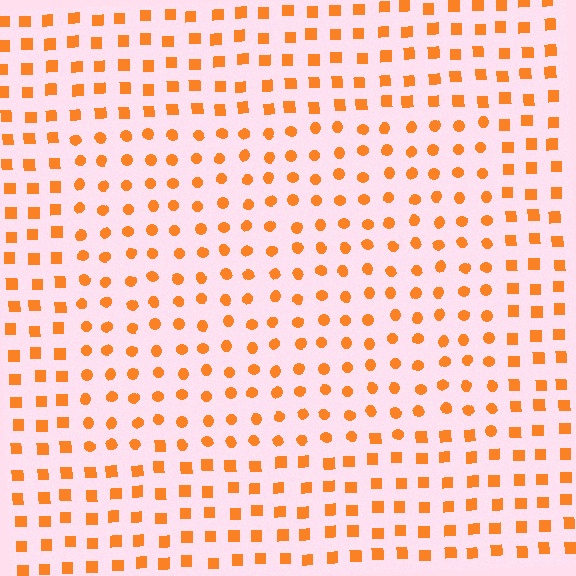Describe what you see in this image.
The image is filled with small orange elements arranged in a uniform grid. A rectangle-shaped region contains circles, while the surrounding area contains squares. The boundary is defined purely by the change in element shape.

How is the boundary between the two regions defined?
The boundary is defined by a change in element shape: circles inside vs. squares outside. All elements share the same color and spacing.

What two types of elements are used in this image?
The image uses circles inside the rectangle region and squares outside it.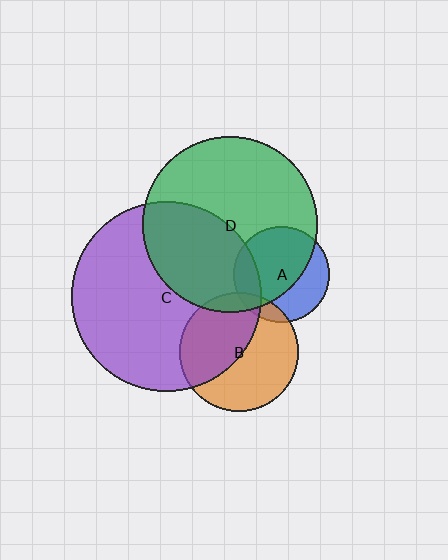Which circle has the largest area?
Circle C (purple).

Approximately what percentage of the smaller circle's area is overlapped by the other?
Approximately 45%.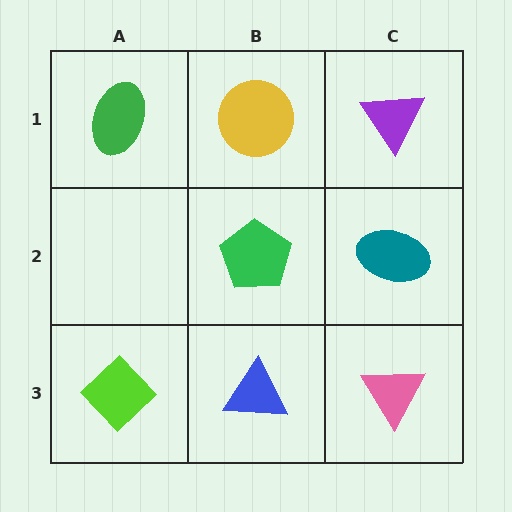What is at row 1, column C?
A purple triangle.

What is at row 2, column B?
A green pentagon.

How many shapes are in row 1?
3 shapes.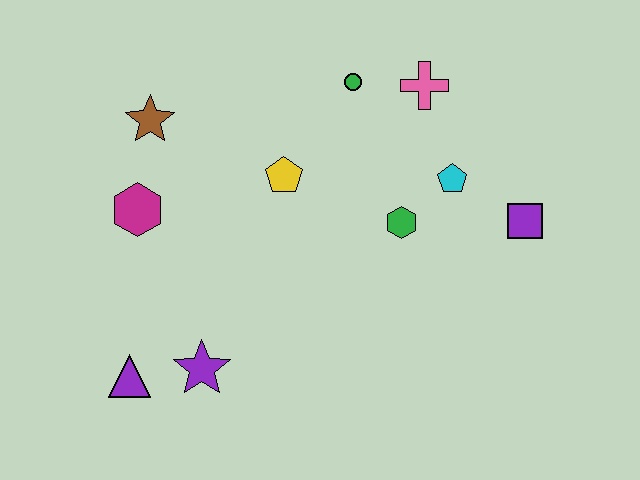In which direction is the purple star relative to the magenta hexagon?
The purple star is below the magenta hexagon.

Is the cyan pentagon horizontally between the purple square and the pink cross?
Yes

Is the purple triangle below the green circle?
Yes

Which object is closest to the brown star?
The magenta hexagon is closest to the brown star.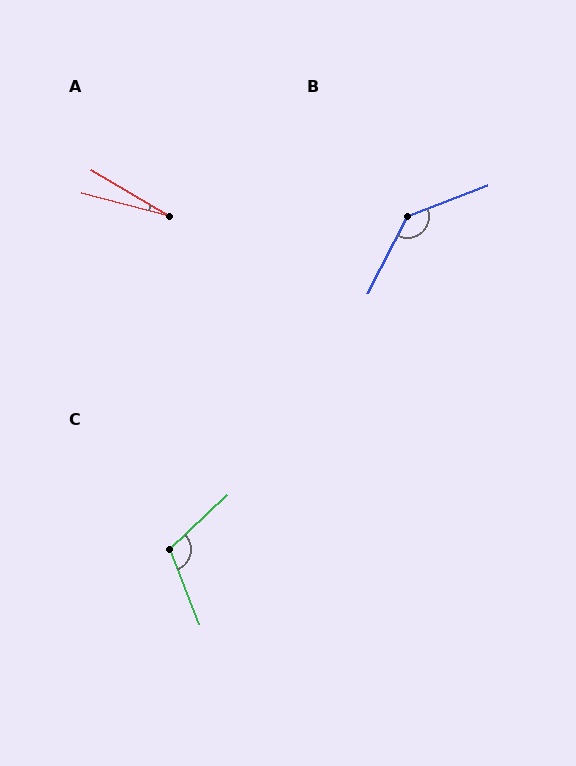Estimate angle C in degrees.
Approximately 112 degrees.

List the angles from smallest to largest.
A (16°), C (112°), B (138°).